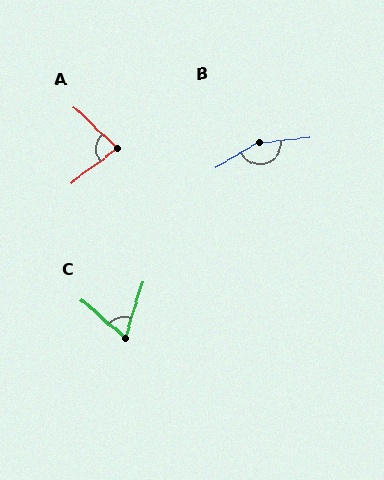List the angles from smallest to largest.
C (65°), A (80°), B (156°).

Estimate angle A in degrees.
Approximately 80 degrees.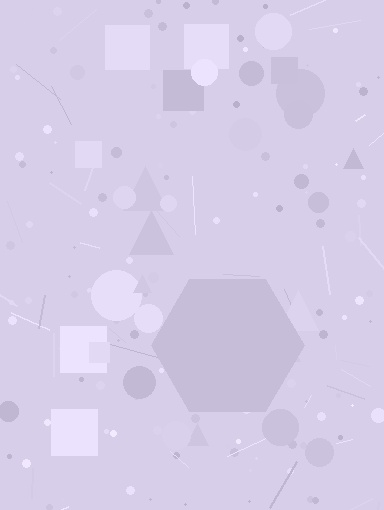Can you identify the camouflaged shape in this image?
The camouflaged shape is a hexagon.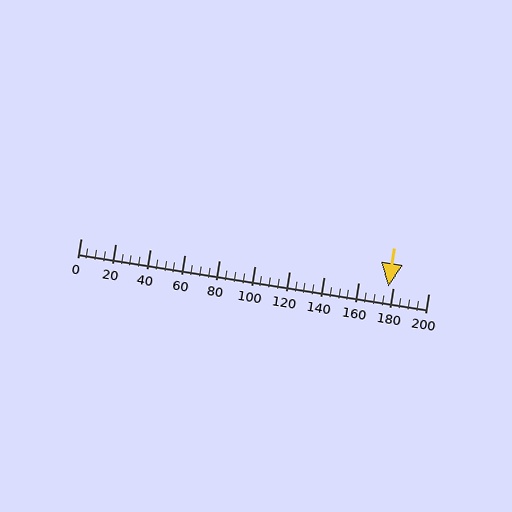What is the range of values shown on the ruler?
The ruler shows values from 0 to 200.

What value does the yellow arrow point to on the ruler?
The yellow arrow points to approximately 177.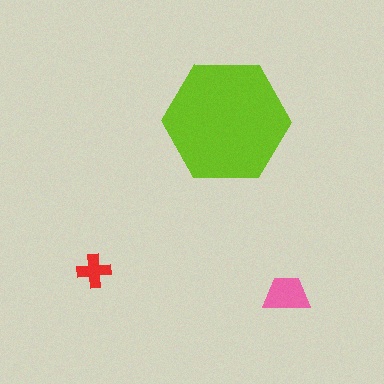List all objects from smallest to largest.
The red cross, the pink trapezoid, the lime hexagon.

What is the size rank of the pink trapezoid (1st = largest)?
2nd.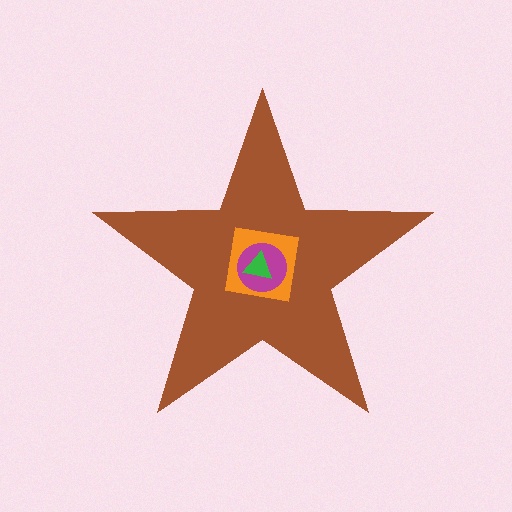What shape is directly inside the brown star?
The orange square.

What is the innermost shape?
The green triangle.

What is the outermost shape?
The brown star.